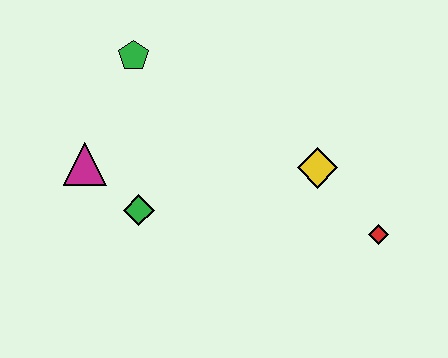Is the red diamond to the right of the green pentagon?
Yes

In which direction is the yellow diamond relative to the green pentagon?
The yellow diamond is to the right of the green pentagon.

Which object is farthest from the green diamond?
The red diamond is farthest from the green diamond.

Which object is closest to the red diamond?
The yellow diamond is closest to the red diamond.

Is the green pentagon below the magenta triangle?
No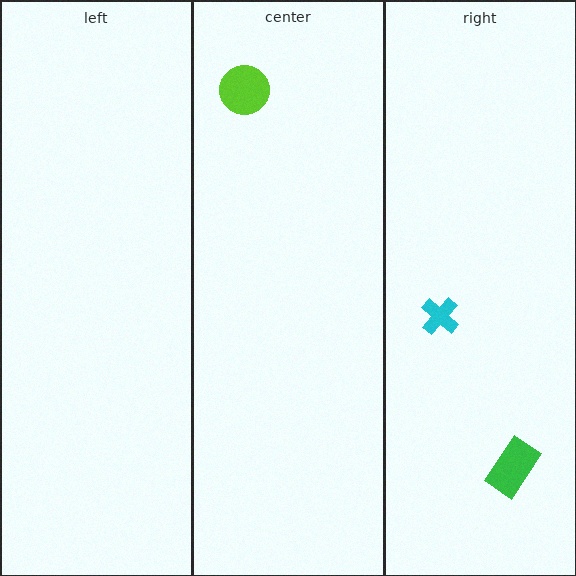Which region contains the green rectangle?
The right region.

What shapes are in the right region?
The green rectangle, the cyan cross.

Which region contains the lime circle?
The center region.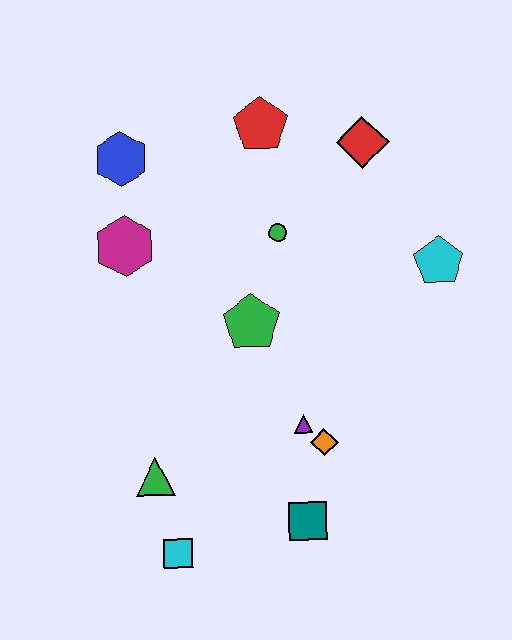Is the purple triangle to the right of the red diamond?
No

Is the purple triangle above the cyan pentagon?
No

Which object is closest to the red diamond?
The red pentagon is closest to the red diamond.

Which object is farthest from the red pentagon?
The cyan square is farthest from the red pentagon.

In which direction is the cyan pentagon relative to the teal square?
The cyan pentagon is above the teal square.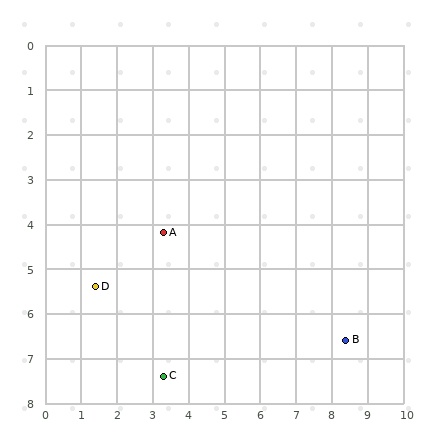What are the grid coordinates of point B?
Point B is at approximately (8.4, 6.6).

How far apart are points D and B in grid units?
Points D and B are about 7.1 grid units apart.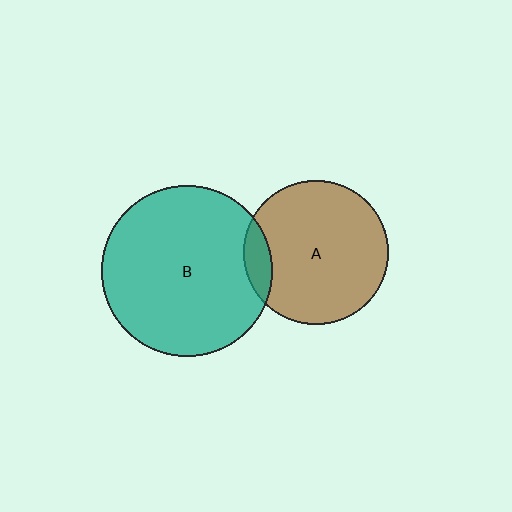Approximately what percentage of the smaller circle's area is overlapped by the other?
Approximately 10%.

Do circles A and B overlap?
Yes.